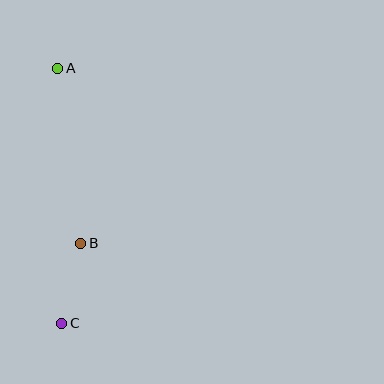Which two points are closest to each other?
Points B and C are closest to each other.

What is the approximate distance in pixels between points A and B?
The distance between A and B is approximately 177 pixels.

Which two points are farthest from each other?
Points A and C are farthest from each other.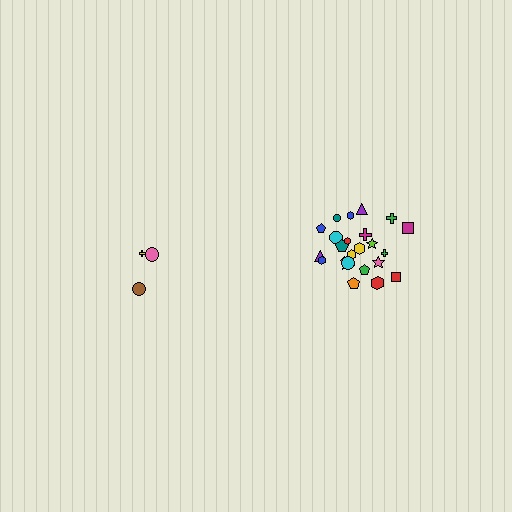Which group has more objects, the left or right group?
The right group.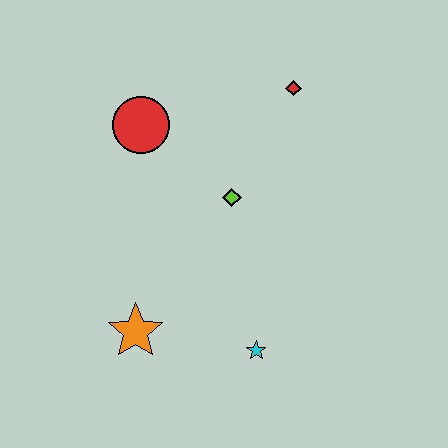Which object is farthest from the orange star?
The red diamond is farthest from the orange star.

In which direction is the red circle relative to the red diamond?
The red circle is to the left of the red diamond.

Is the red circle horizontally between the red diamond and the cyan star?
No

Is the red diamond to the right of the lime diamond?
Yes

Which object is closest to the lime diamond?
The red circle is closest to the lime diamond.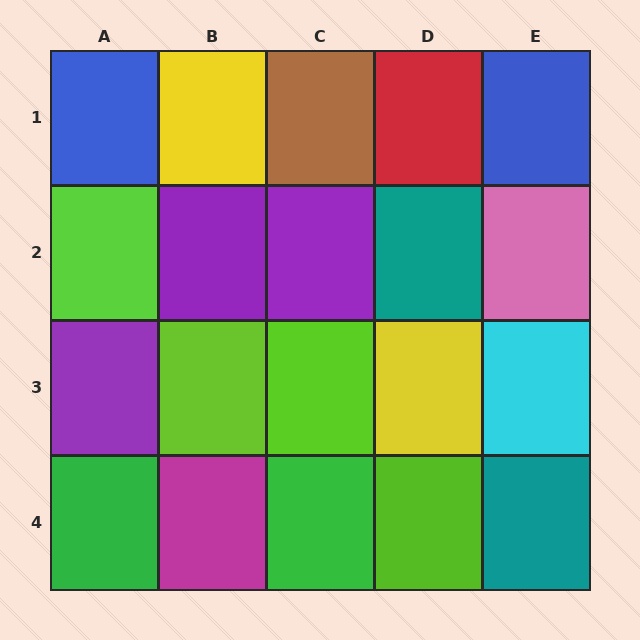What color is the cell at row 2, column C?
Purple.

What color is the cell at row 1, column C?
Brown.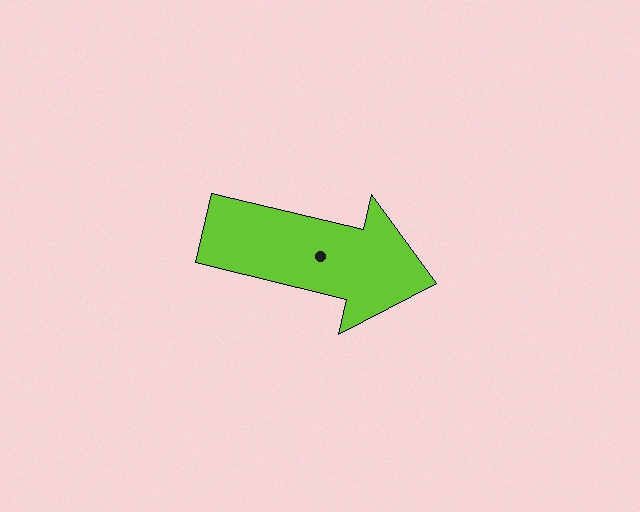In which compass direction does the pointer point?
East.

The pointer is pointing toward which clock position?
Roughly 3 o'clock.